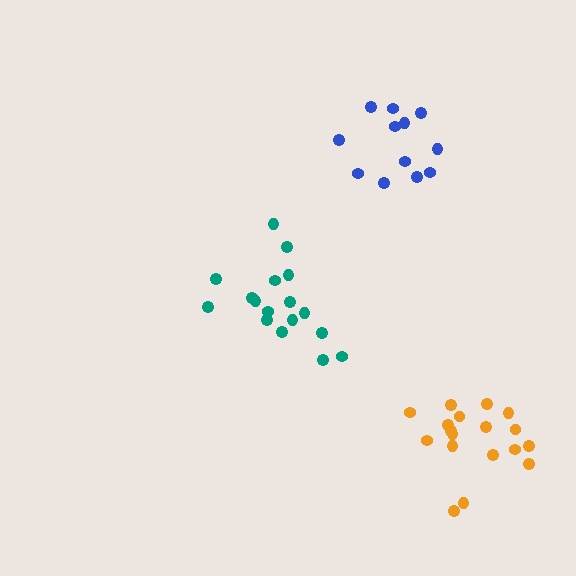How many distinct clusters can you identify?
There are 3 distinct clusters.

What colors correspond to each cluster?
The clusters are colored: teal, blue, orange.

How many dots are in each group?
Group 1: 17 dots, Group 2: 12 dots, Group 3: 18 dots (47 total).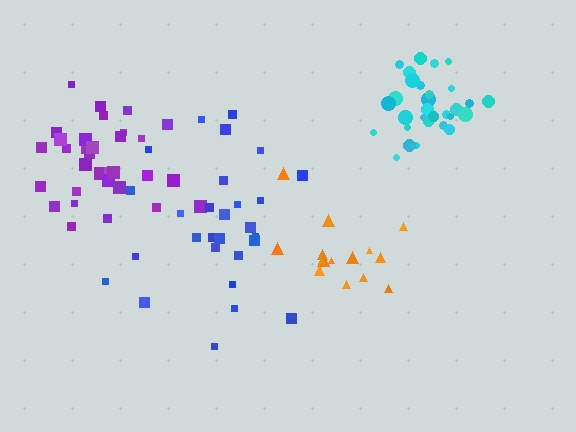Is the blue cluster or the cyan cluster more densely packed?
Cyan.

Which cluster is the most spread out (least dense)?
Blue.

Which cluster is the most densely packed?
Cyan.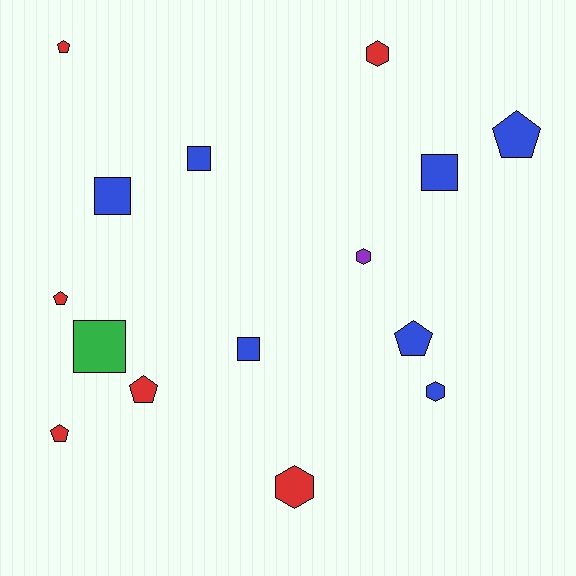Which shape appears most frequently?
Pentagon, with 6 objects.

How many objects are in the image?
There are 15 objects.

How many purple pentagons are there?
There are no purple pentagons.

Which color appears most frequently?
Blue, with 7 objects.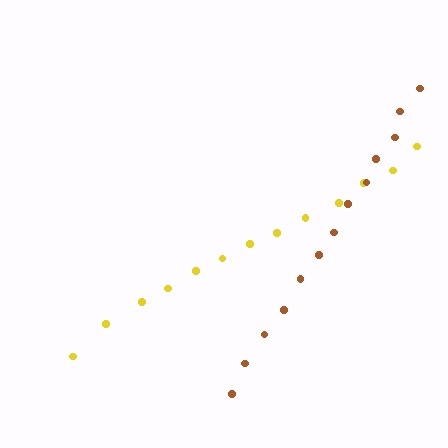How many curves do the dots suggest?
There are 2 distinct paths.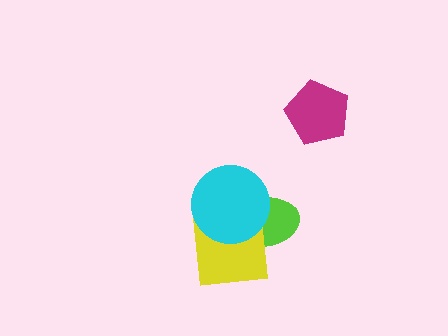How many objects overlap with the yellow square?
2 objects overlap with the yellow square.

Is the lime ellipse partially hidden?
Yes, it is partially covered by another shape.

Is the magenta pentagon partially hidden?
No, no other shape covers it.